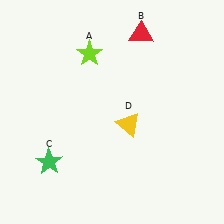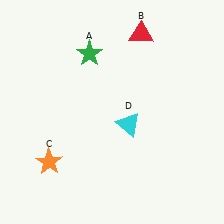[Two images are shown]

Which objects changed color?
A changed from lime to green. C changed from green to orange. D changed from yellow to cyan.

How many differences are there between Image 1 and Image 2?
There are 3 differences between the two images.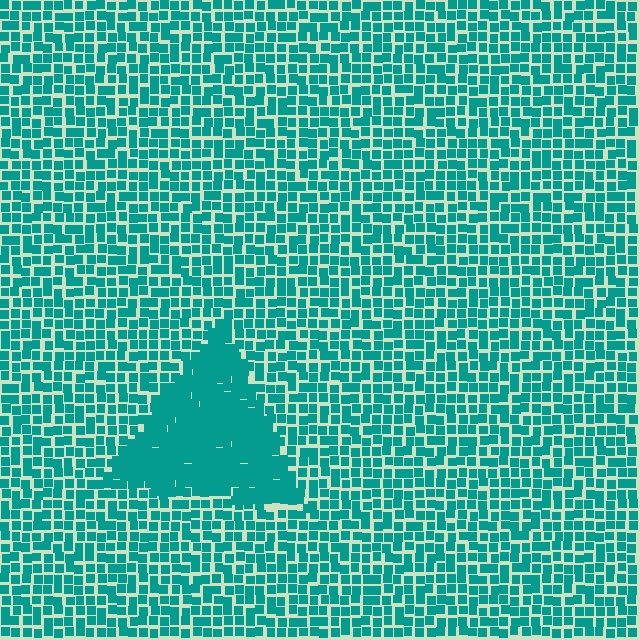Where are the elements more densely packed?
The elements are more densely packed inside the triangle boundary.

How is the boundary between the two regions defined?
The boundary is defined by a change in element density (approximately 1.8x ratio). All elements are the same color, size, and shape.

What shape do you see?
I see a triangle.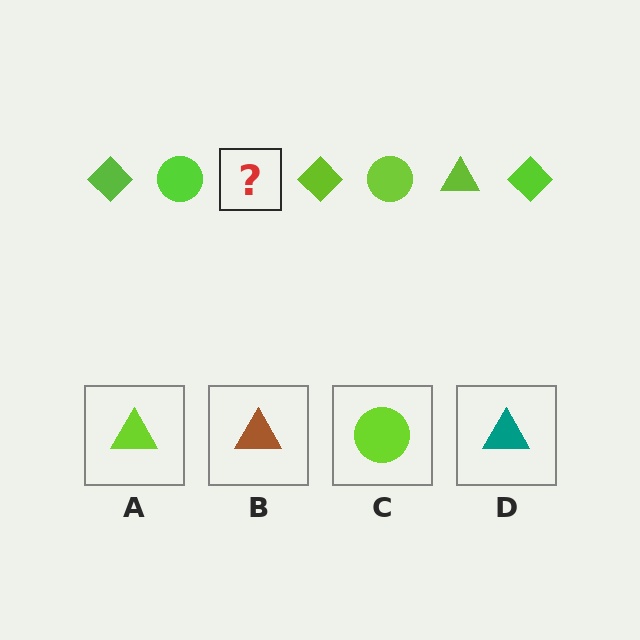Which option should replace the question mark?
Option A.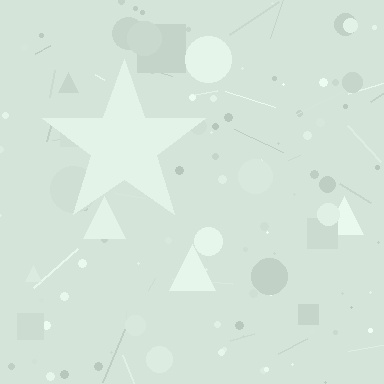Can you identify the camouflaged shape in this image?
The camouflaged shape is a star.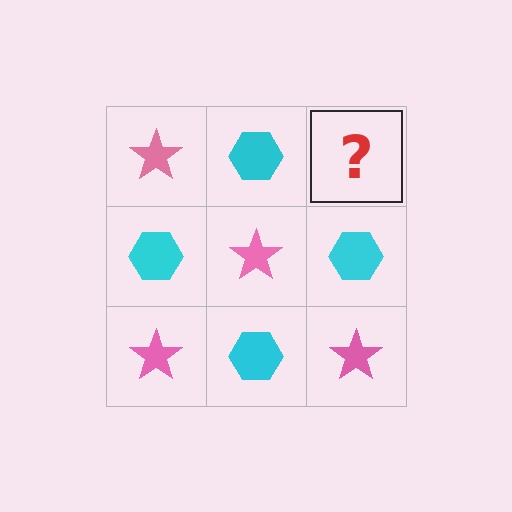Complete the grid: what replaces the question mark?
The question mark should be replaced with a pink star.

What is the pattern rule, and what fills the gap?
The rule is that it alternates pink star and cyan hexagon in a checkerboard pattern. The gap should be filled with a pink star.